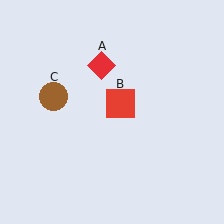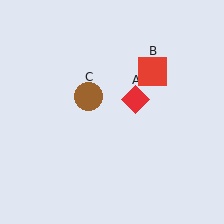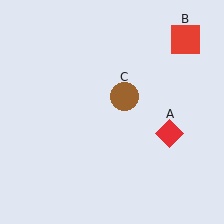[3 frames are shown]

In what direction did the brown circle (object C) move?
The brown circle (object C) moved right.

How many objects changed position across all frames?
3 objects changed position: red diamond (object A), red square (object B), brown circle (object C).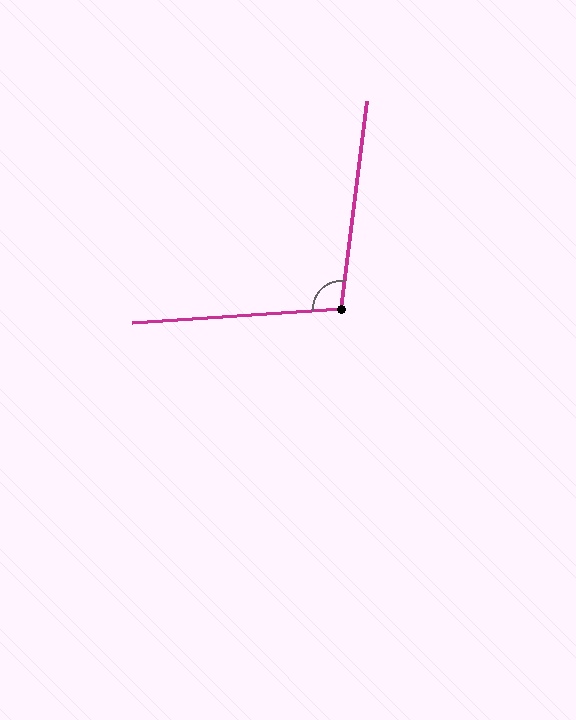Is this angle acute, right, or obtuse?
It is obtuse.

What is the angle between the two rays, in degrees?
Approximately 101 degrees.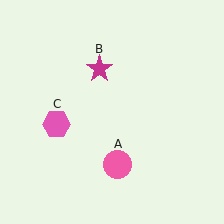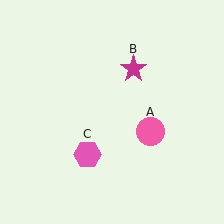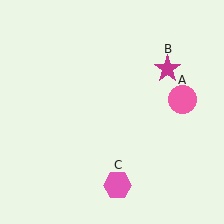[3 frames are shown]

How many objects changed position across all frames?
3 objects changed position: pink circle (object A), magenta star (object B), pink hexagon (object C).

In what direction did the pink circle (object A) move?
The pink circle (object A) moved up and to the right.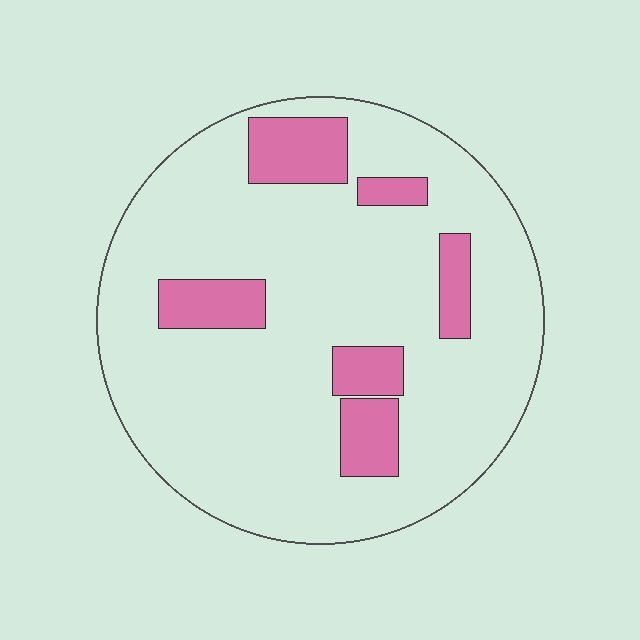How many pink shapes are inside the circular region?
6.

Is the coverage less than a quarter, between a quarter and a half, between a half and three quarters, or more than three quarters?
Less than a quarter.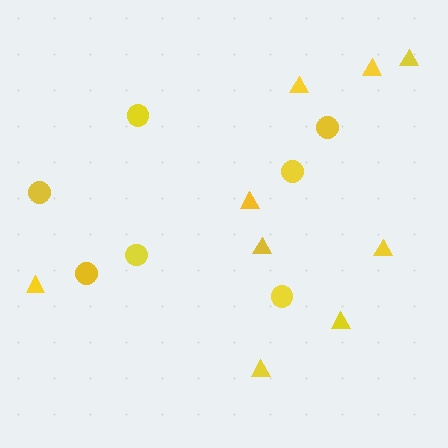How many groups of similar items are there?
There are 2 groups: one group of circles (7) and one group of triangles (9).